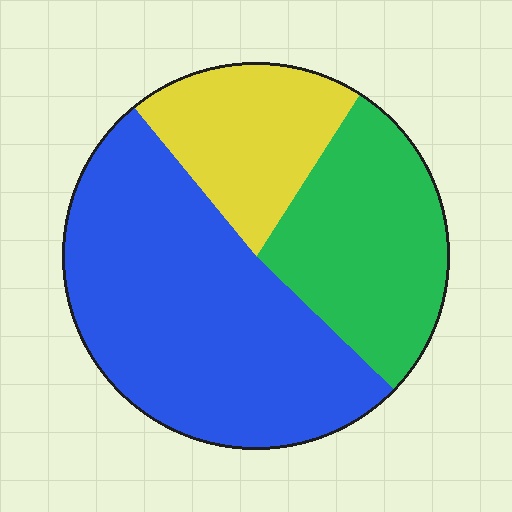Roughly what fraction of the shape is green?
Green covers 28% of the shape.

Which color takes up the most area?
Blue, at roughly 50%.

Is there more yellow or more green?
Green.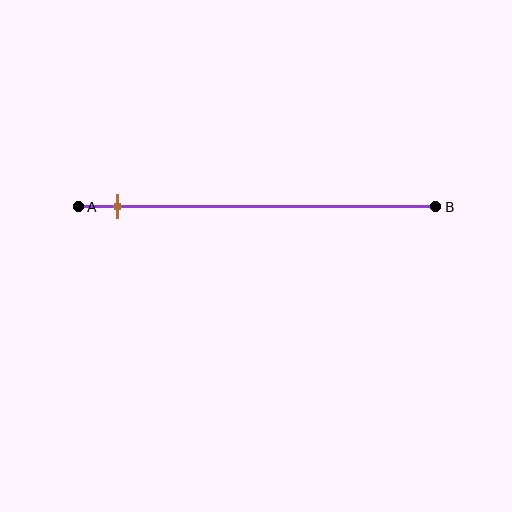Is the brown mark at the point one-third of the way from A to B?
No, the mark is at about 10% from A, not at the 33% one-third point.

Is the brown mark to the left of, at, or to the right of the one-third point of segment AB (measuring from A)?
The brown mark is to the left of the one-third point of segment AB.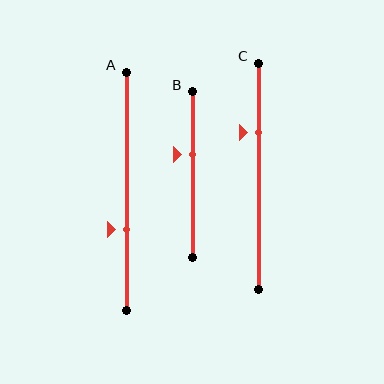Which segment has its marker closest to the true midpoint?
Segment B has its marker closest to the true midpoint.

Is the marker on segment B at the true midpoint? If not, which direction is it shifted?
No, the marker on segment B is shifted upward by about 12% of the segment length.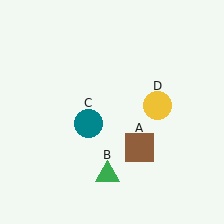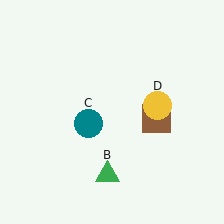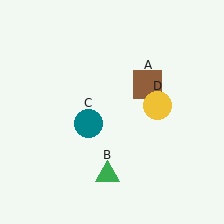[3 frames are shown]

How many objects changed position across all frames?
1 object changed position: brown square (object A).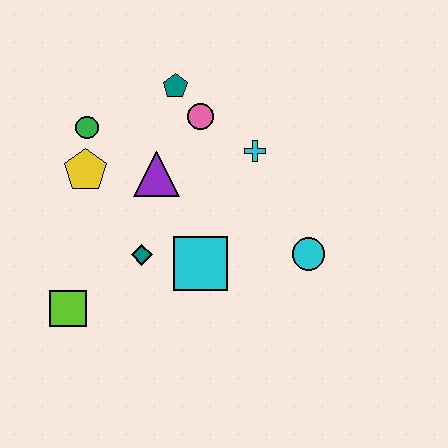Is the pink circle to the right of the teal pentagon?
Yes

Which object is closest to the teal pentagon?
The pink circle is closest to the teal pentagon.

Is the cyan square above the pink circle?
No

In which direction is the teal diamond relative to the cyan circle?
The teal diamond is to the left of the cyan circle.